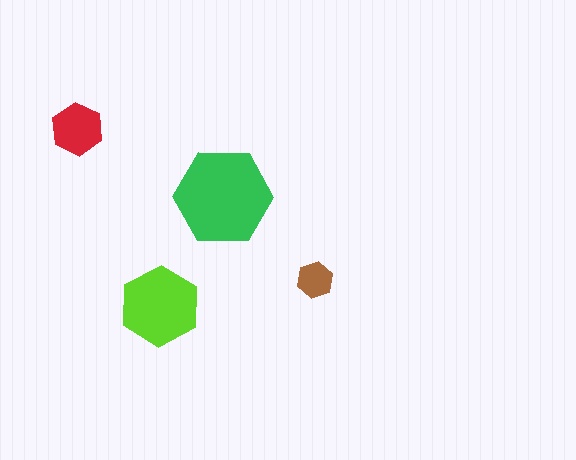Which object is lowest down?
The lime hexagon is bottommost.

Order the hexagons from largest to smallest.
the green one, the lime one, the red one, the brown one.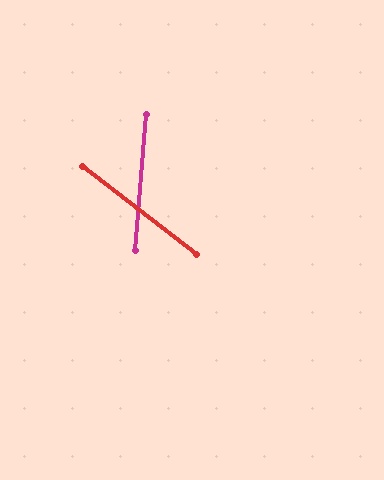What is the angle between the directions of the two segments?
Approximately 57 degrees.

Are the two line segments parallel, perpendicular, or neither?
Neither parallel nor perpendicular — they differ by about 57°.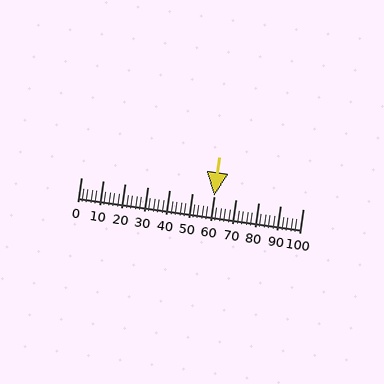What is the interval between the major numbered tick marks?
The major tick marks are spaced 10 units apart.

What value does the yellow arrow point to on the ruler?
The yellow arrow points to approximately 60.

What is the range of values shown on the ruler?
The ruler shows values from 0 to 100.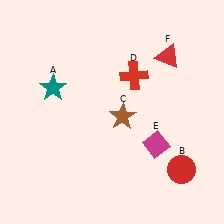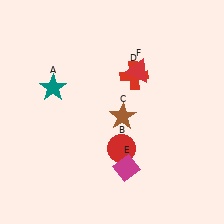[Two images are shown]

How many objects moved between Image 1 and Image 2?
3 objects moved between the two images.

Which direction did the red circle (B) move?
The red circle (B) moved left.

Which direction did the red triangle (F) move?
The red triangle (F) moved left.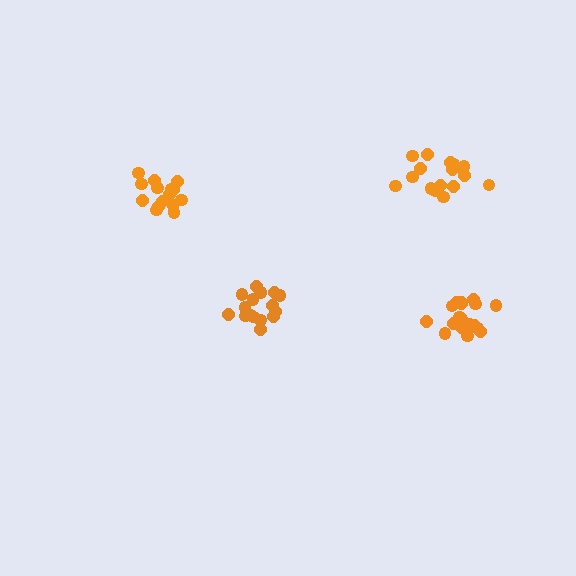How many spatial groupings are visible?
There are 4 spatial groupings.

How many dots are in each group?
Group 1: 17 dots, Group 2: 20 dots, Group 3: 15 dots, Group 4: 17 dots (69 total).